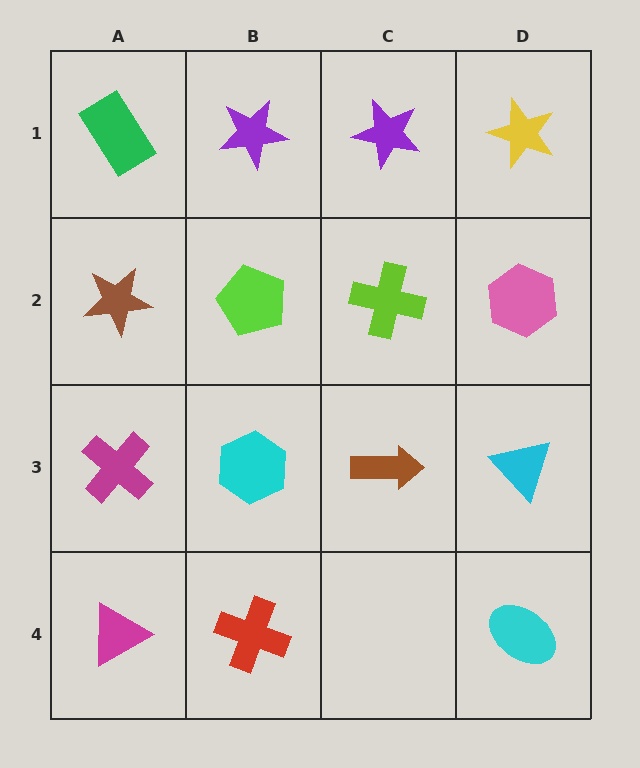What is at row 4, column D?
A cyan ellipse.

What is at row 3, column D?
A cyan triangle.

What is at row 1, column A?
A green rectangle.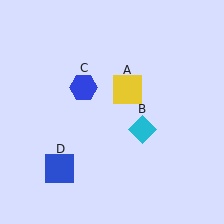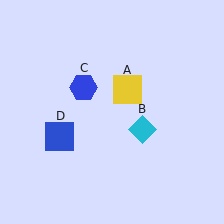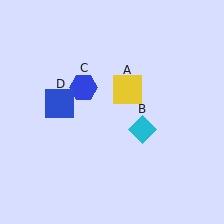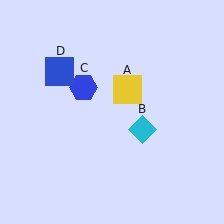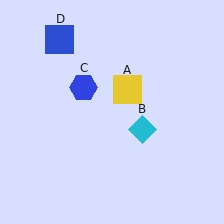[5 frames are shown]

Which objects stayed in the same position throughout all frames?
Yellow square (object A) and cyan diamond (object B) and blue hexagon (object C) remained stationary.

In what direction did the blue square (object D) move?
The blue square (object D) moved up.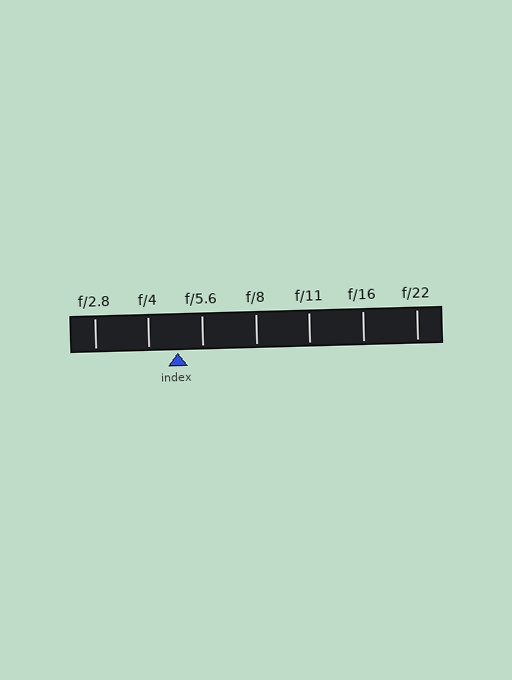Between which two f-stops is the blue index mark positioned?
The index mark is between f/4 and f/5.6.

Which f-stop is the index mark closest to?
The index mark is closest to f/5.6.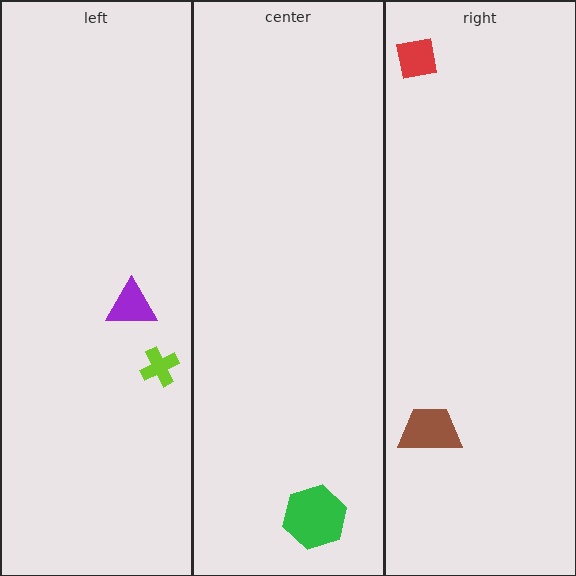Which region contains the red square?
The right region.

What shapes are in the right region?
The brown trapezoid, the red square.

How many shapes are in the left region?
2.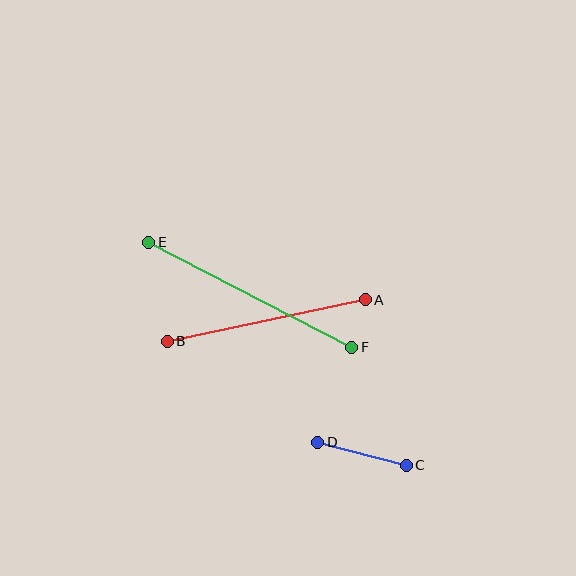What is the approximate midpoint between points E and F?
The midpoint is at approximately (250, 295) pixels.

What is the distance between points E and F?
The distance is approximately 229 pixels.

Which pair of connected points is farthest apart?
Points E and F are farthest apart.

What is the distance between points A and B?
The distance is approximately 202 pixels.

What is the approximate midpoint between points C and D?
The midpoint is at approximately (362, 454) pixels.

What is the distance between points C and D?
The distance is approximately 91 pixels.